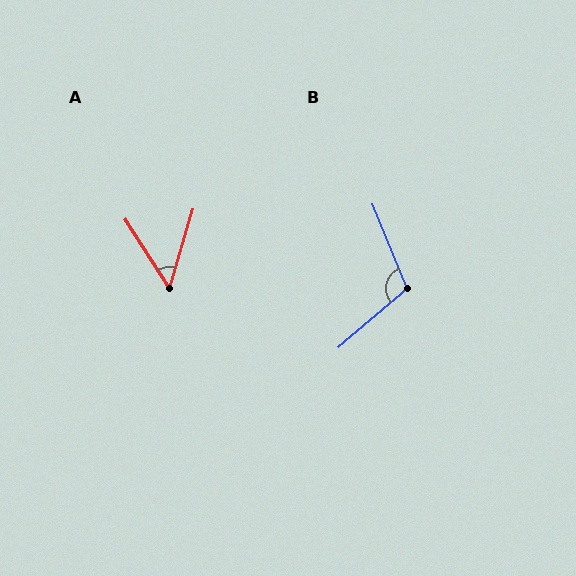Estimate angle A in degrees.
Approximately 49 degrees.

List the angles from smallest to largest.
A (49°), B (109°).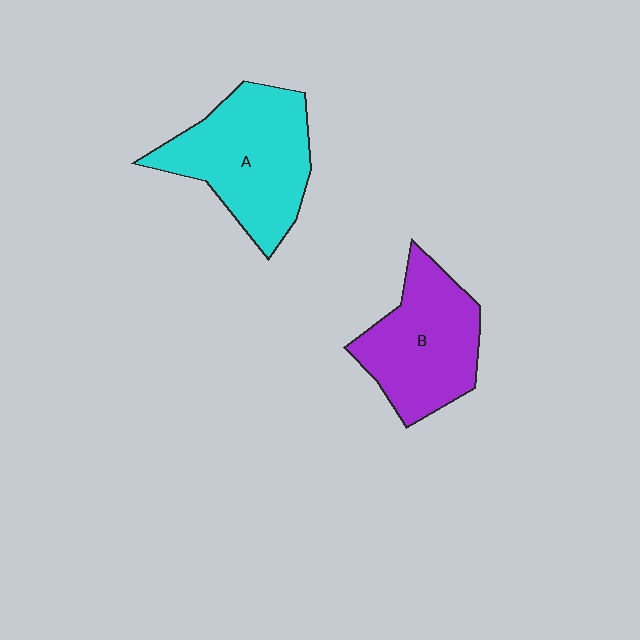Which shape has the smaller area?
Shape B (purple).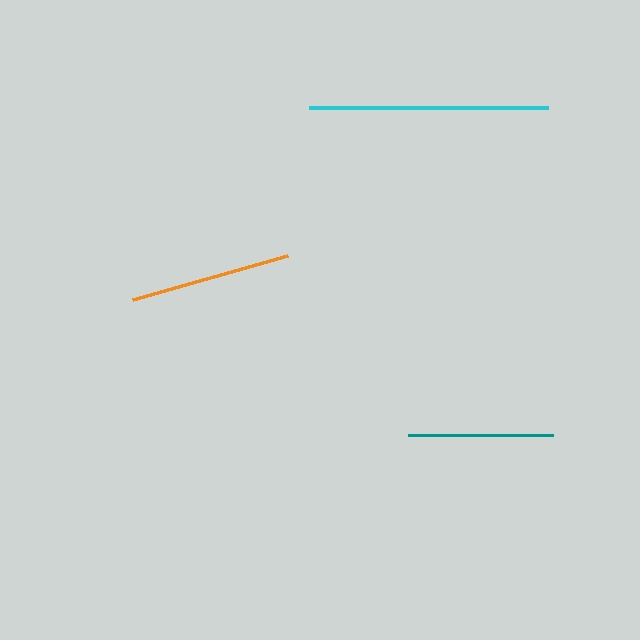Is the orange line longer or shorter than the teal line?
The orange line is longer than the teal line.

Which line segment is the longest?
The cyan line is the longest at approximately 239 pixels.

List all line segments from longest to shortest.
From longest to shortest: cyan, orange, teal.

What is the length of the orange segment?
The orange segment is approximately 161 pixels long.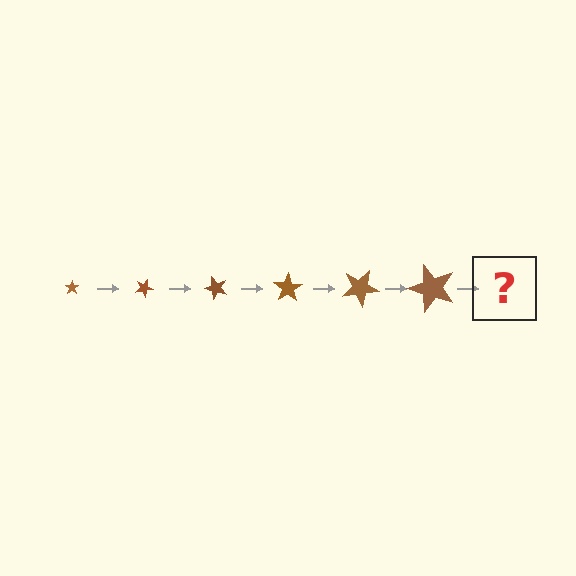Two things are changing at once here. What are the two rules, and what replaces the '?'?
The two rules are that the star grows larger each step and it rotates 25 degrees each step. The '?' should be a star, larger than the previous one and rotated 150 degrees from the start.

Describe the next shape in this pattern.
It should be a star, larger than the previous one and rotated 150 degrees from the start.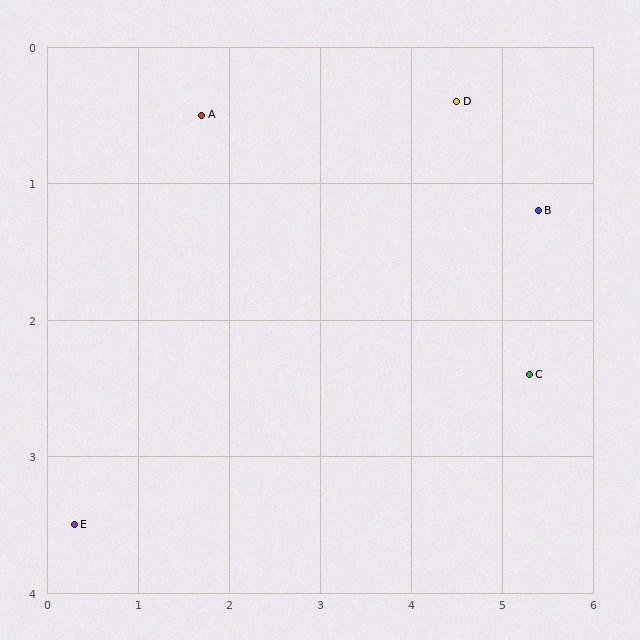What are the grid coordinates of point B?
Point B is at approximately (5.4, 1.2).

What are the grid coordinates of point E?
Point E is at approximately (0.3, 3.5).